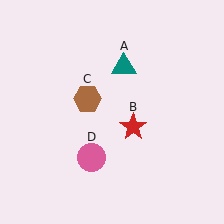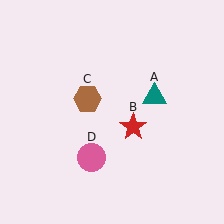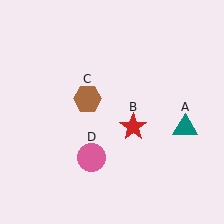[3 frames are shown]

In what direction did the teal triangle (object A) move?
The teal triangle (object A) moved down and to the right.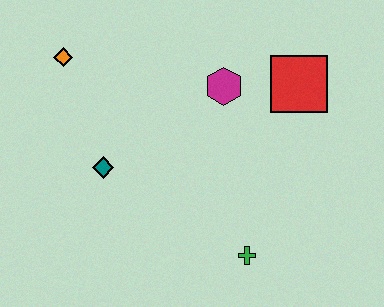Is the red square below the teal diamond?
No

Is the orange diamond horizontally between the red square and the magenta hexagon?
No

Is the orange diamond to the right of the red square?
No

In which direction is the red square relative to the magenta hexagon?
The red square is to the right of the magenta hexagon.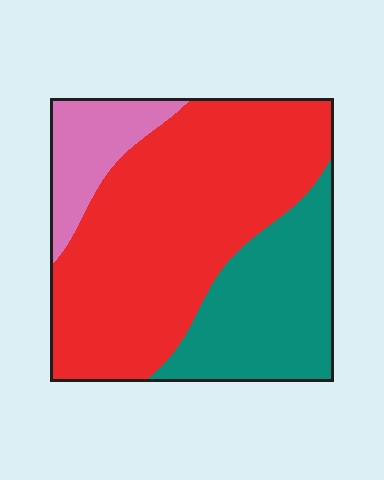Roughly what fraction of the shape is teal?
Teal covers 28% of the shape.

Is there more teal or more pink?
Teal.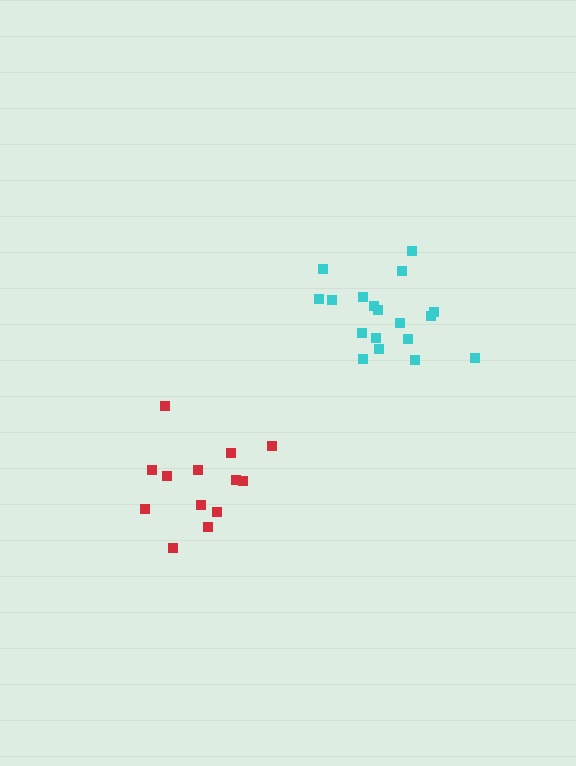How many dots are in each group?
Group 1: 18 dots, Group 2: 13 dots (31 total).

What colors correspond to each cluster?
The clusters are colored: cyan, red.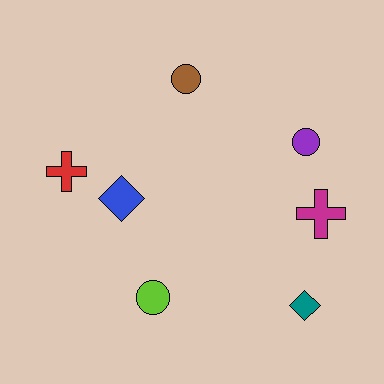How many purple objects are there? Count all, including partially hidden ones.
There is 1 purple object.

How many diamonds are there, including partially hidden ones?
There are 2 diamonds.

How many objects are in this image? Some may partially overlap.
There are 7 objects.